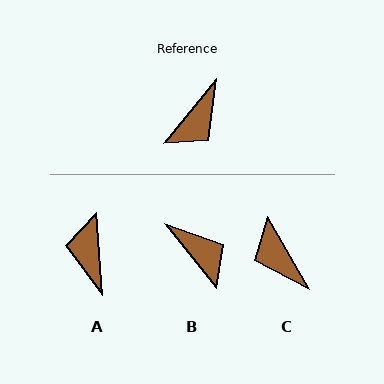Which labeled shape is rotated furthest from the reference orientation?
A, about 137 degrees away.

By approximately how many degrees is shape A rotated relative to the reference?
Approximately 137 degrees clockwise.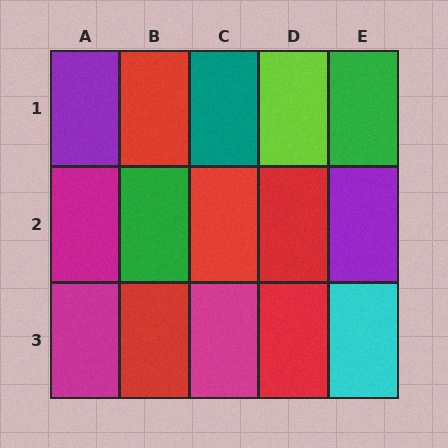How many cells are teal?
1 cell is teal.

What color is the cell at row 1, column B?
Red.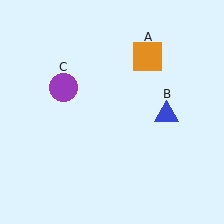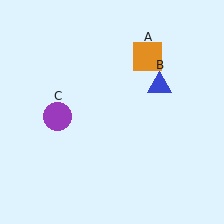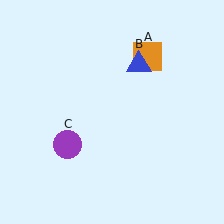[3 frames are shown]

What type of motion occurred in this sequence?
The blue triangle (object B), purple circle (object C) rotated counterclockwise around the center of the scene.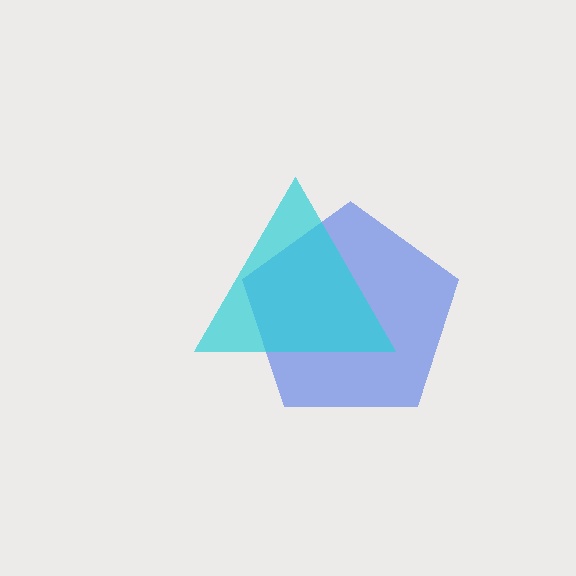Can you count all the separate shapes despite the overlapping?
Yes, there are 2 separate shapes.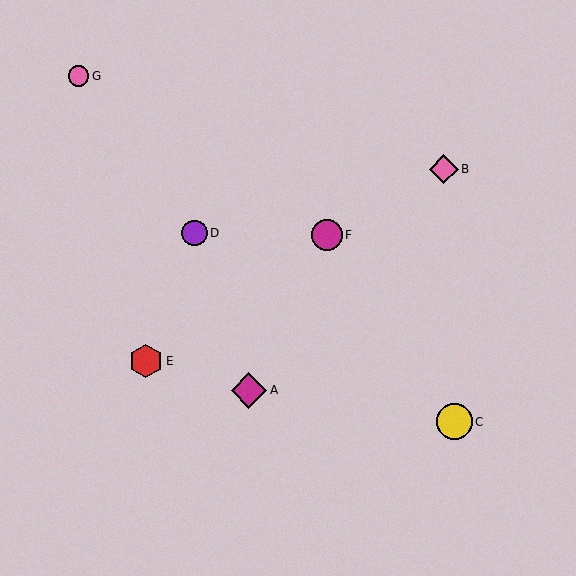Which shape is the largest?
The yellow circle (labeled C) is the largest.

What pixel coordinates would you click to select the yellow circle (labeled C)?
Click at (454, 422) to select the yellow circle C.